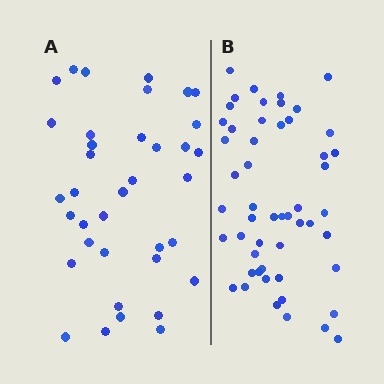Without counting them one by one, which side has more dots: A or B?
Region B (the right region) has more dots.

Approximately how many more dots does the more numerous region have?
Region B has approximately 15 more dots than region A.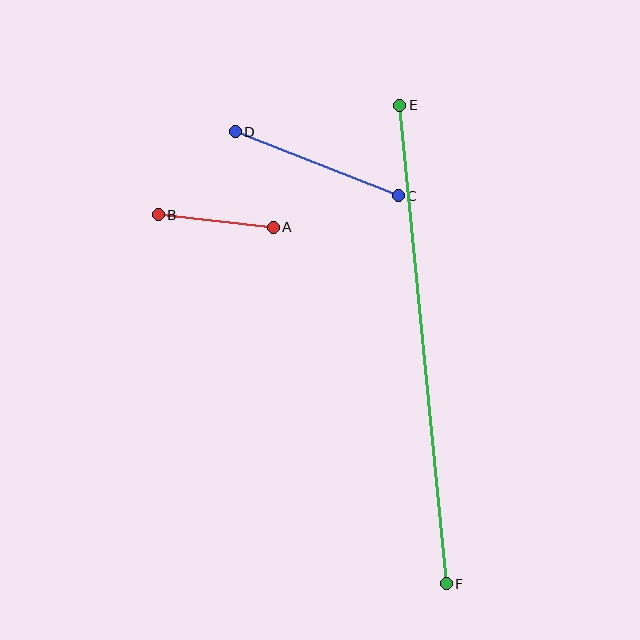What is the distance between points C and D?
The distance is approximately 175 pixels.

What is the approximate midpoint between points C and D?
The midpoint is at approximately (317, 164) pixels.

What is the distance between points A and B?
The distance is approximately 116 pixels.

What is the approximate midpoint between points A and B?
The midpoint is at approximately (216, 221) pixels.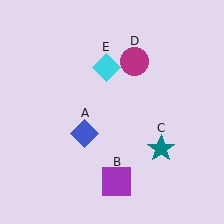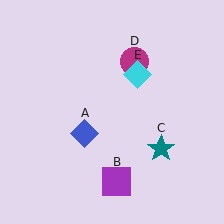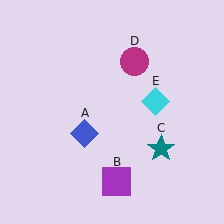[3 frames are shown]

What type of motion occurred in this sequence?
The cyan diamond (object E) rotated clockwise around the center of the scene.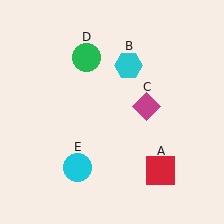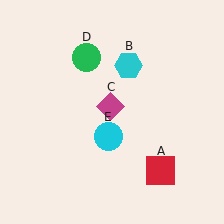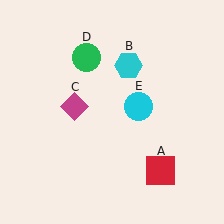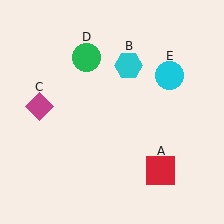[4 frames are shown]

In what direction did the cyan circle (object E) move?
The cyan circle (object E) moved up and to the right.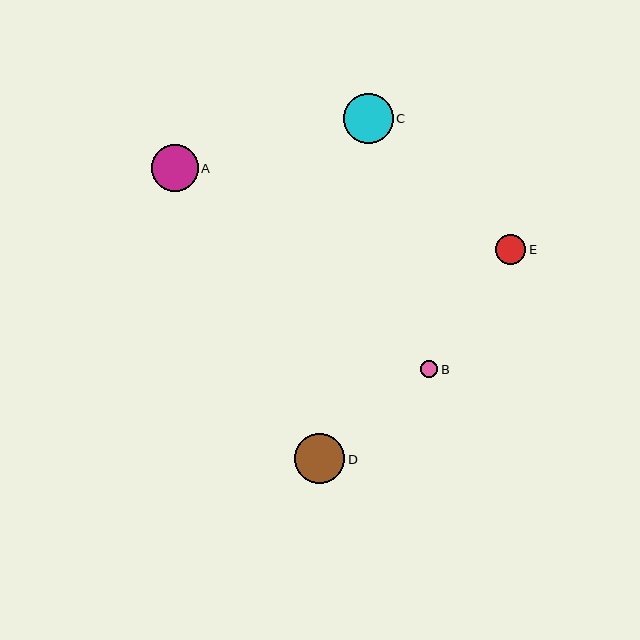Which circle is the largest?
Circle C is the largest with a size of approximately 50 pixels.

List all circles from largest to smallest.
From largest to smallest: C, D, A, E, B.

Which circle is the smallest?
Circle B is the smallest with a size of approximately 17 pixels.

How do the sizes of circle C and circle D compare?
Circle C and circle D are approximately the same size.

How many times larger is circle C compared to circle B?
Circle C is approximately 3.0 times the size of circle B.